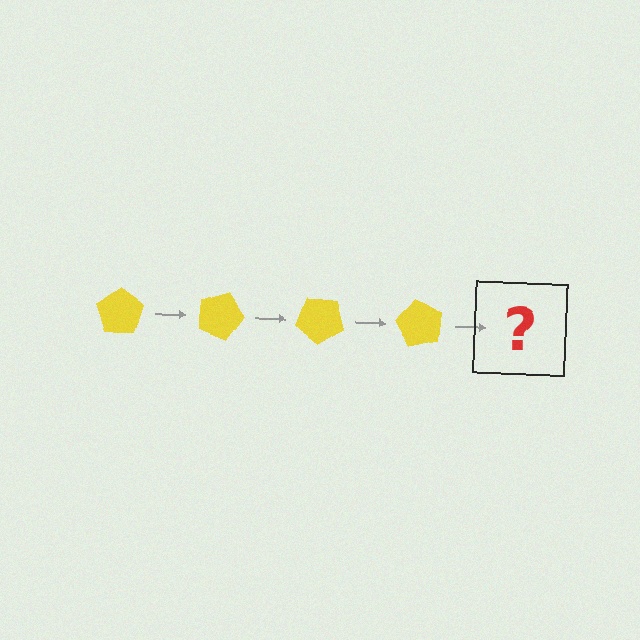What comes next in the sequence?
The next element should be a yellow pentagon rotated 80 degrees.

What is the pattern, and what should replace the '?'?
The pattern is that the pentagon rotates 20 degrees each step. The '?' should be a yellow pentagon rotated 80 degrees.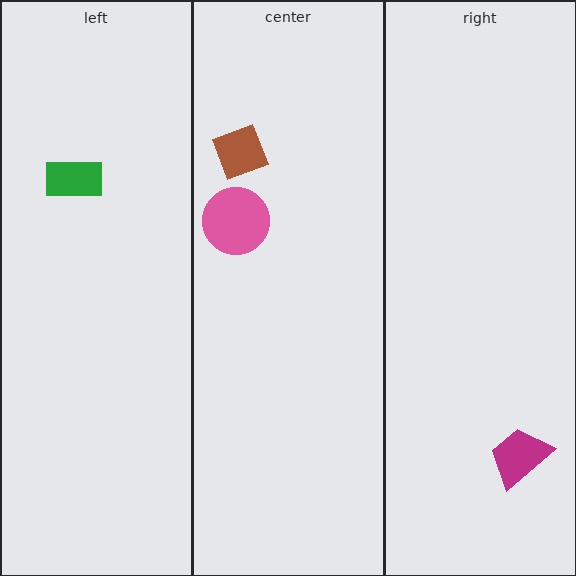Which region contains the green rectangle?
The left region.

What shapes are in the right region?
The magenta trapezoid.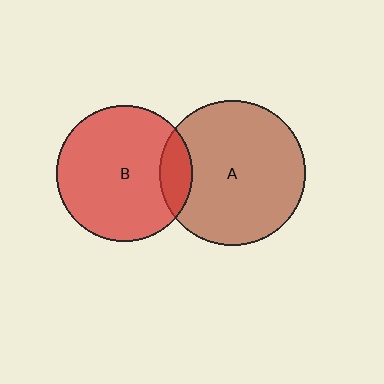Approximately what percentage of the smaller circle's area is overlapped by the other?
Approximately 15%.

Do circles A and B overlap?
Yes.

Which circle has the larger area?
Circle A (brown).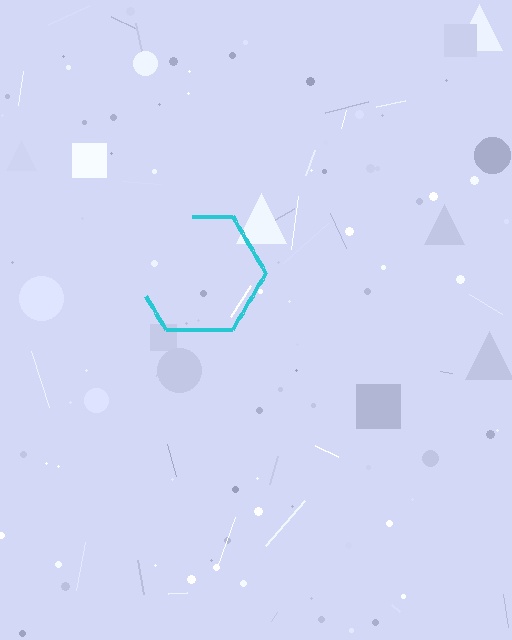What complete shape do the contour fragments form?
The contour fragments form a hexagon.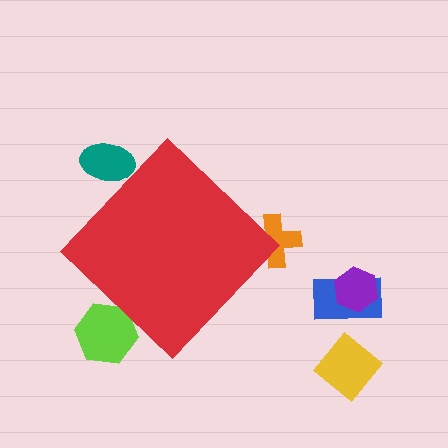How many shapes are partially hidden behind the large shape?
3 shapes are partially hidden.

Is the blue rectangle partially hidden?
No, the blue rectangle is fully visible.